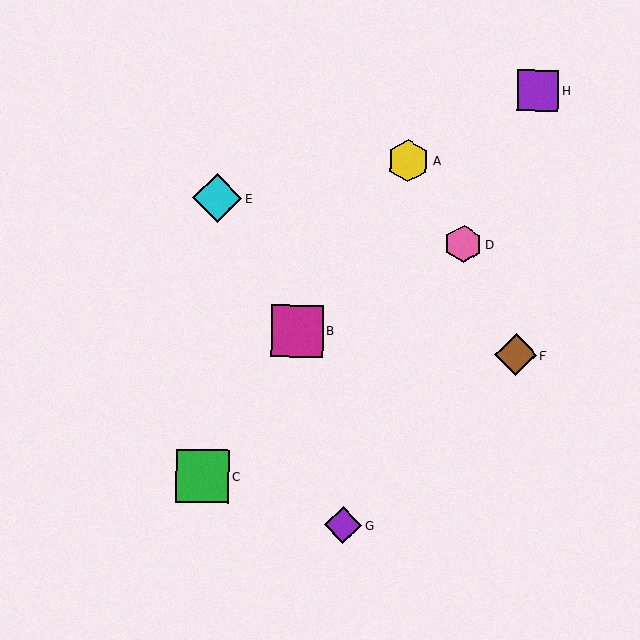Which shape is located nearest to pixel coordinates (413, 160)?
The yellow hexagon (labeled A) at (408, 161) is nearest to that location.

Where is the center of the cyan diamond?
The center of the cyan diamond is at (217, 198).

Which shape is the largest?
The green square (labeled C) is the largest.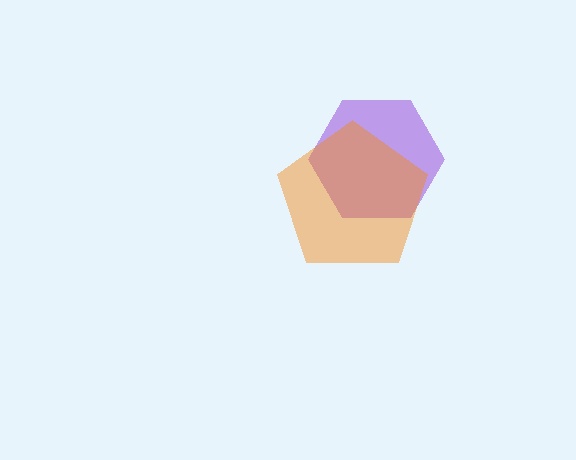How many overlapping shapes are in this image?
There are 2 overlapping shapes in the image.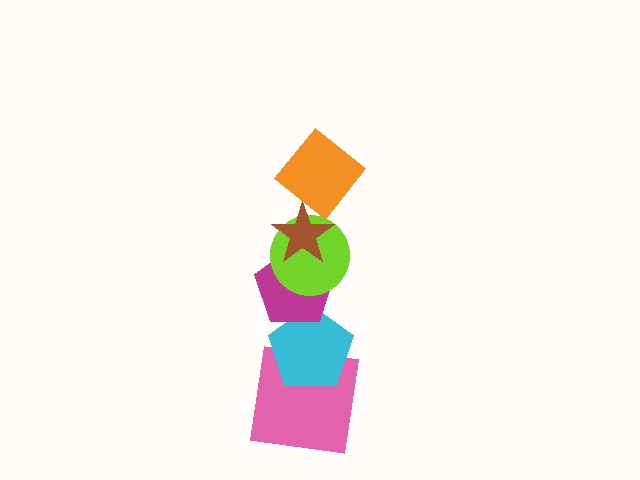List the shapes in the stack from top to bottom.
From top to bottom: the orange diamond, the brown star, the lime circle, the magenta pentagon, the cyan pentagon, the pink square.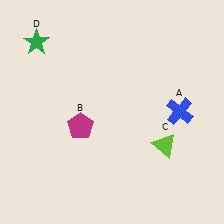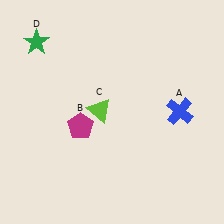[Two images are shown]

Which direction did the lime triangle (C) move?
The lime triangle (C) moved left.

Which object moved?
The lime triangle (C) moved left.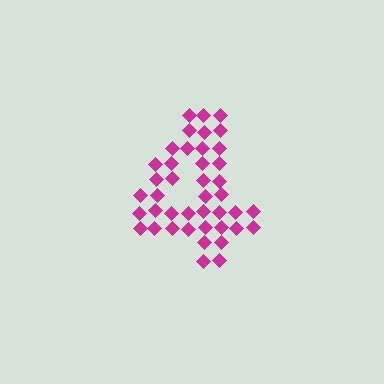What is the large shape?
The large shape is the digit 4.